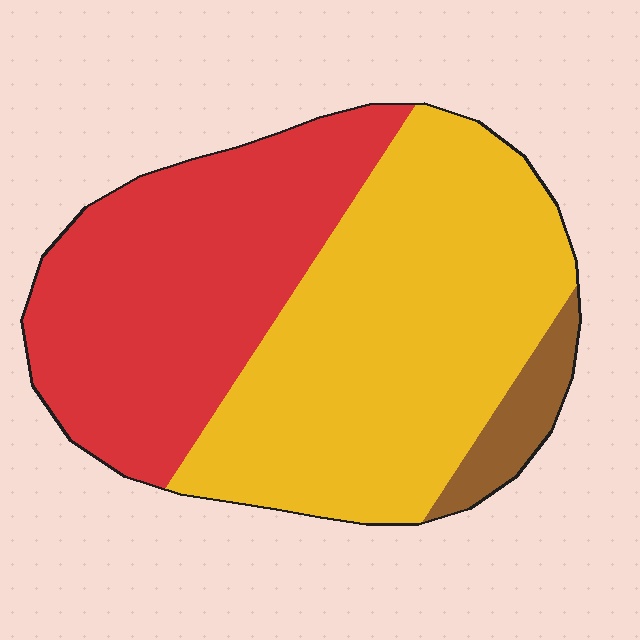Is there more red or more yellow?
Yellow.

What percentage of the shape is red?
Red covers roughly 40% of the shape.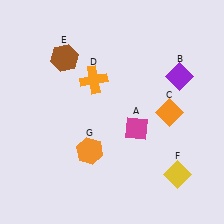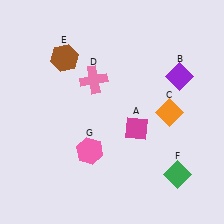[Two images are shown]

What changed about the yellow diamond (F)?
In Image 1, F is yellow. In Image 2, it changed to green.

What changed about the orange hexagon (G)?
In Image 1, G is orange. In Image 2, it changed to pink.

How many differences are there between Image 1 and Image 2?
There are 3 differences between the two images.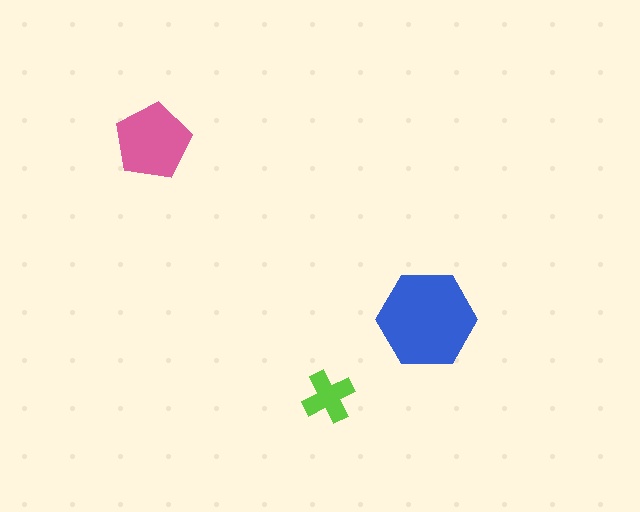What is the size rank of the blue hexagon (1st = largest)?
1st.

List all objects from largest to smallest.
The blue hexagon, the pink pentagon, the lime cross.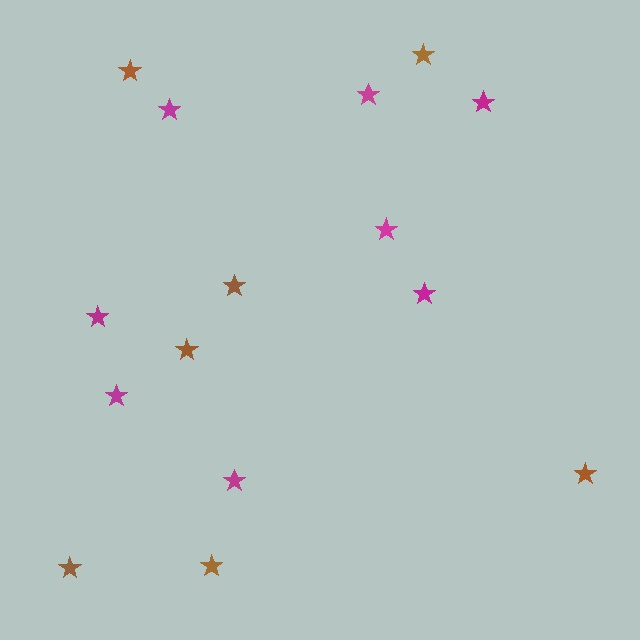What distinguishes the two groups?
There are 2 groups: one group of brown stars (7) and one group of magenta stars (8).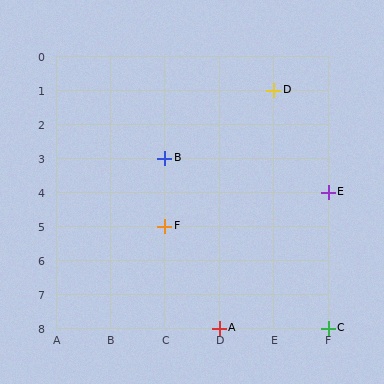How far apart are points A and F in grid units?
Points A and F are 1 column and 3 rows apart (about 3.2 grid units diagonally).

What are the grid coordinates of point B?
Point B is at grid coordinates (C, 3).